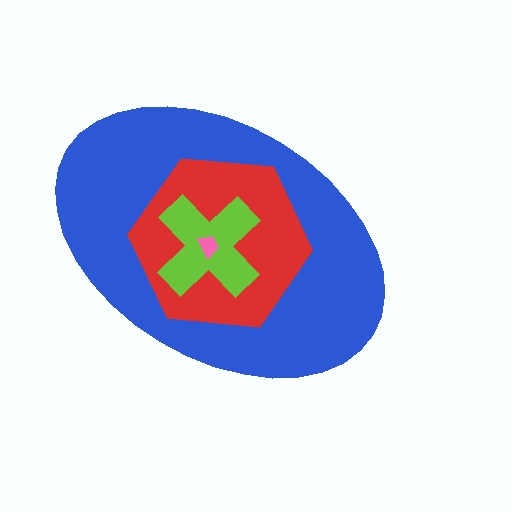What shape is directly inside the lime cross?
The pink trapezoid.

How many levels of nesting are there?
4.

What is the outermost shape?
The blue ellipse.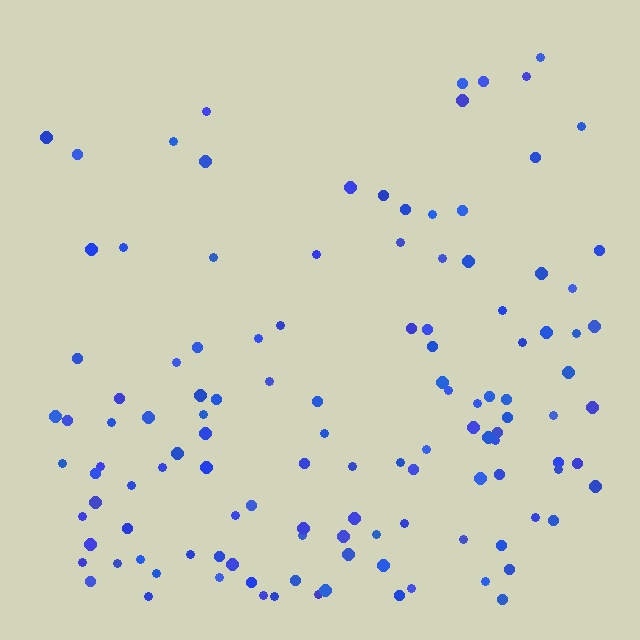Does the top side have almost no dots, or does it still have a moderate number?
Still a moderate number, just noticeably fewer than the bottom.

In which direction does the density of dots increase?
From top to bottom, with the bottom side densest.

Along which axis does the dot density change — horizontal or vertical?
Vertical.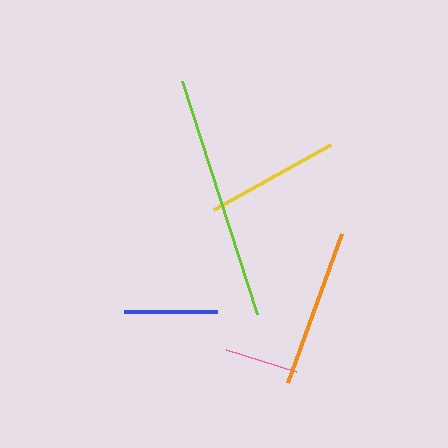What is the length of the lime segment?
The lime segment is approximately 245 pixels long.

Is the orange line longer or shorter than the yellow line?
The orange line is longer than the yellow line.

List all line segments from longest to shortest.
From longest to shortest: lime, orange, yellow, blue, pink.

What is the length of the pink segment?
The pink segment is approximately 73 pixels long.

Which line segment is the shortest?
The pink line is the shortest at approximately 73 pixels.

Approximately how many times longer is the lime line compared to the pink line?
The lime line is approximately 3.3 times the length of the pink line.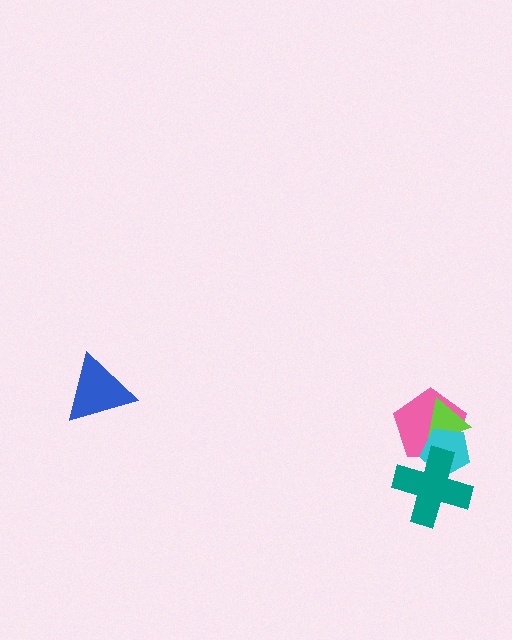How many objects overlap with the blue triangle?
0 objects overlap with the blue triangle.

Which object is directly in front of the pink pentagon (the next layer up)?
The lime triangle is directly in front of the pink pentagon.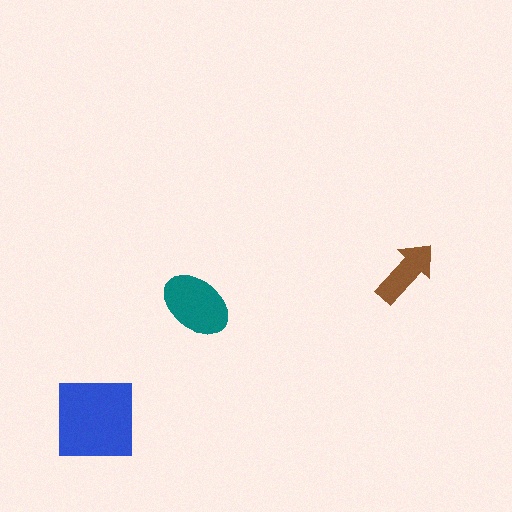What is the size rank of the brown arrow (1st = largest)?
3rd.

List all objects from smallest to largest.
The brown arrow, the teal ellipse, the blue square.